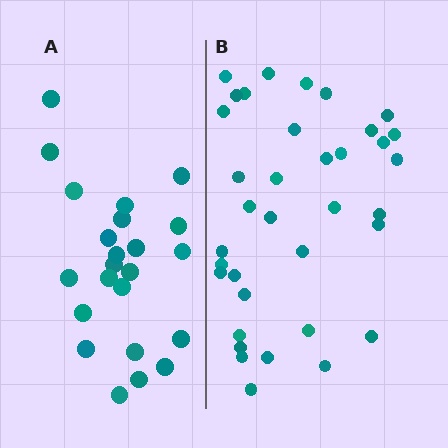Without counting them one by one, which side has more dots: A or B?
Region B (the right region) has more dots.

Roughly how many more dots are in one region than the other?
Region B has approximately 15 more dots than region A.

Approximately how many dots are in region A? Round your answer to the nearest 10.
About 20 dots. (The exact count is 23, which rounds to 20.)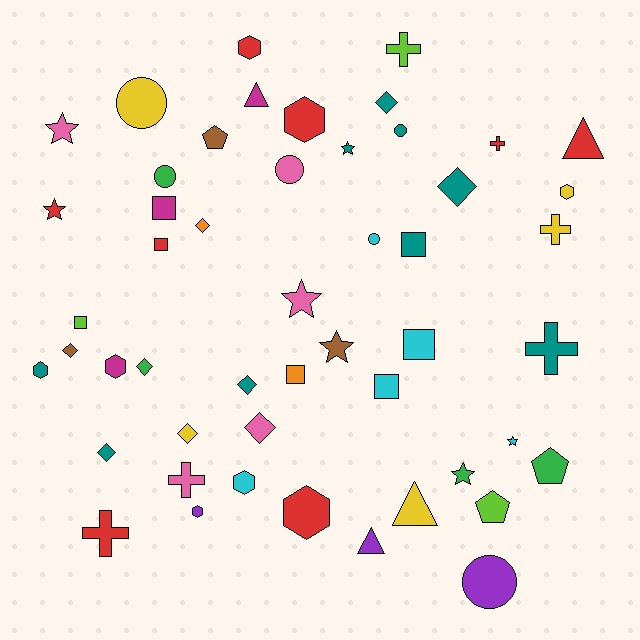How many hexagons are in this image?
There are 8 hexagons.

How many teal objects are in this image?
There are 9 teal objects.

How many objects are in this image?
There are 50 objects.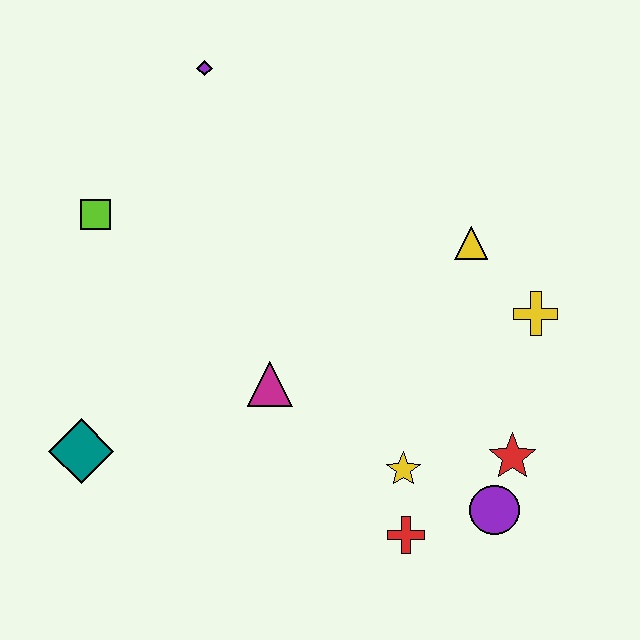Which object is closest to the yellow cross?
The yellow triangle is closest to the yellow cross.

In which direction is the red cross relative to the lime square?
The red cross is below the lime square.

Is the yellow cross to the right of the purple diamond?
Yes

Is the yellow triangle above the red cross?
Yes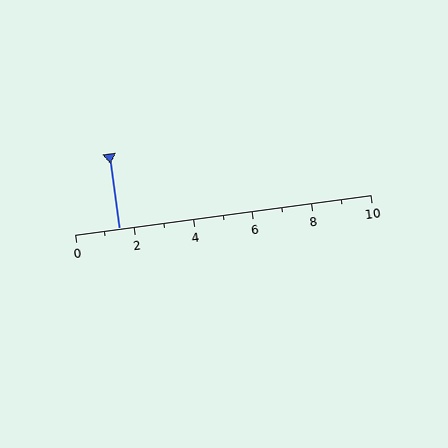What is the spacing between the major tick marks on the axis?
The major ticks are spaced 2 apart.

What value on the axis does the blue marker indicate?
The marker indicates approximately 1.5.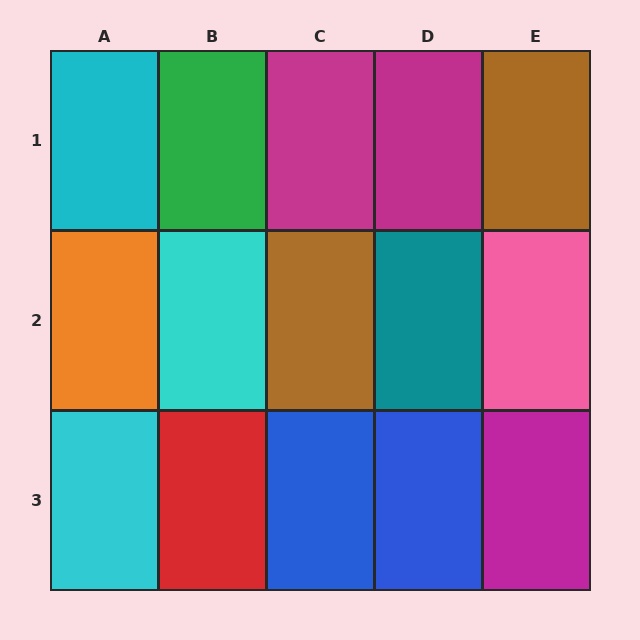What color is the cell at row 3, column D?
Blue.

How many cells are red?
1 cell is red.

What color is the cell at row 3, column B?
Red.